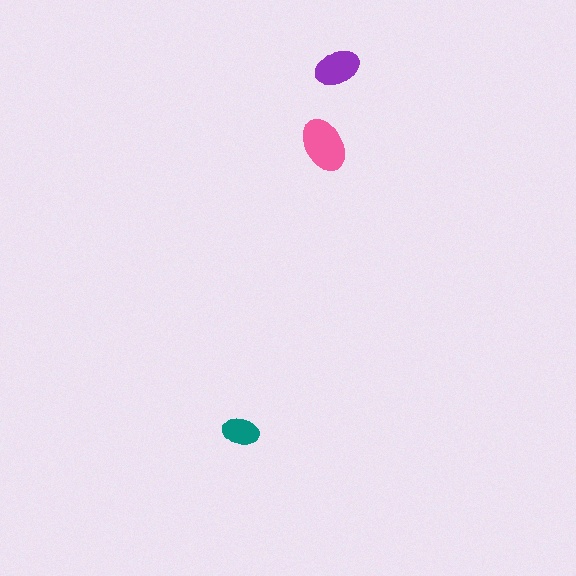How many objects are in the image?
There are 3 objects in the image.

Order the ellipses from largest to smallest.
the pink one, the purple one, the teal one.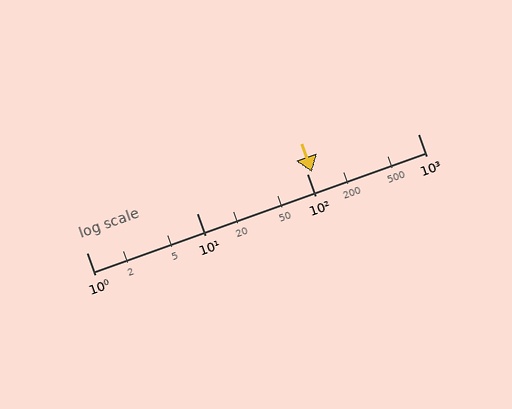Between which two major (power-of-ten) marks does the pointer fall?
The pointer is between 100 and 1000.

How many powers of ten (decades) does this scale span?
The scale spans 3 decades, from 1 to 1000.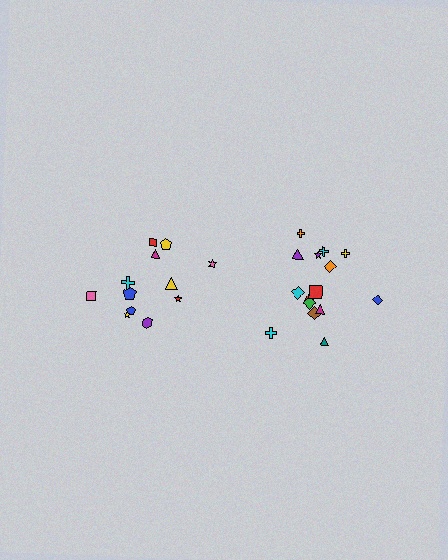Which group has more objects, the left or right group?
The right group.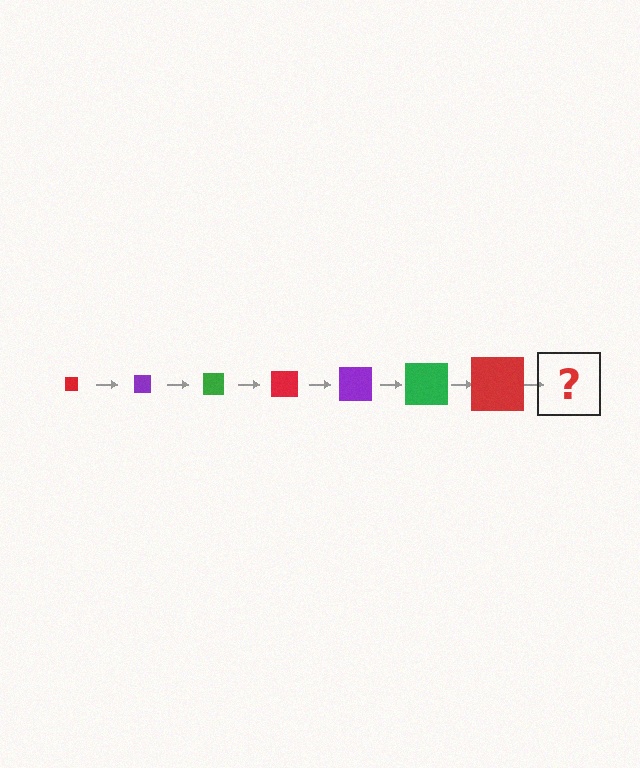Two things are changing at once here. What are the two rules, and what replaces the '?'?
The two rules are that the square grows larger each step and the color cycles through red, purple, and green. The '?' should be a purple square, larger than the previous one.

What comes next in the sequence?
The next element should be a purple square, larger than the previous one.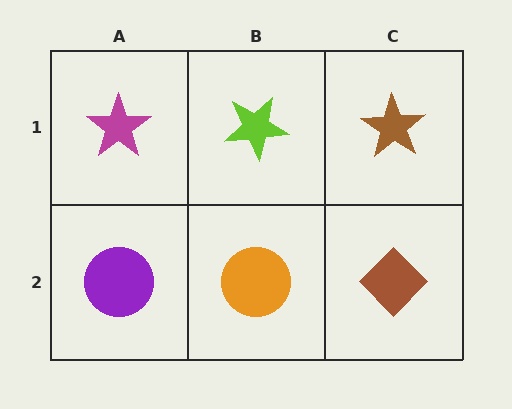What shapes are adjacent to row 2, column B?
A lime star (row 1, column B), a purple circle (row 2, column A), a brown diamond (row 2, column C).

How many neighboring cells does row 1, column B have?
3.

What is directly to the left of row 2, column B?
A purple circle.